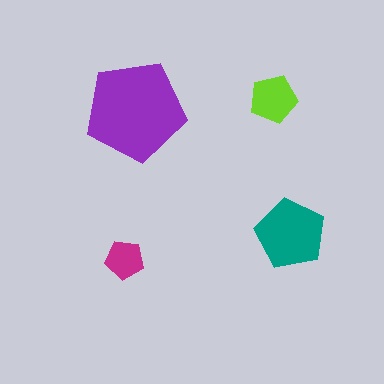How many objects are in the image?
There are 4 objects in the image.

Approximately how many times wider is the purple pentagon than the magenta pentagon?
About 2.5 times wider.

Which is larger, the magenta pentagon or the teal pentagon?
The teal one.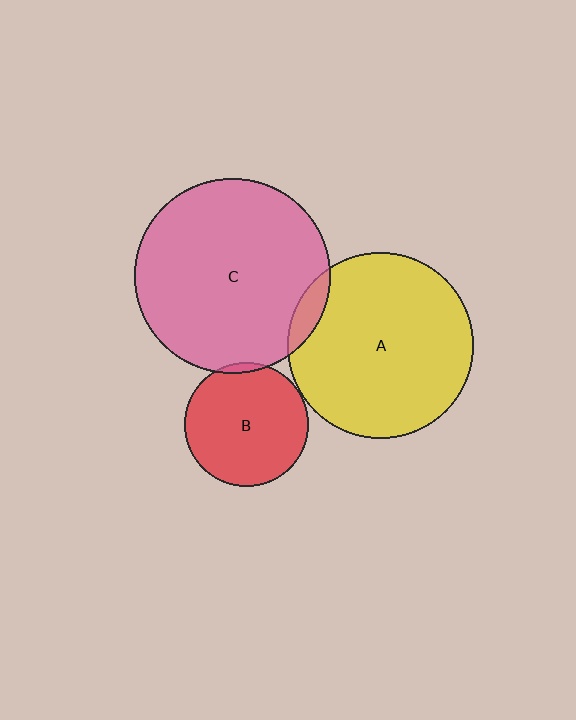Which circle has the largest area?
Circle C (pink).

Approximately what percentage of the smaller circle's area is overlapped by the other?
Approximately 5%.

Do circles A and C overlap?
Yes.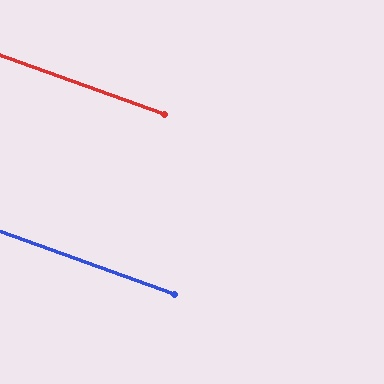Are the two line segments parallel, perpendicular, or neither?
Parallel — their directions differ by only 0.3°.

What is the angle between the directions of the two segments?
Approximately 0 degrees.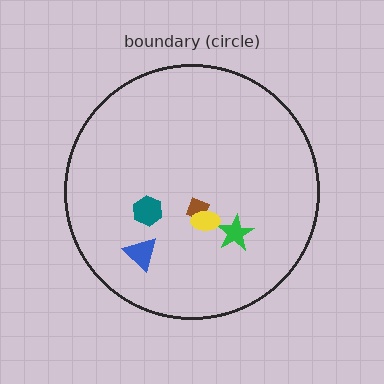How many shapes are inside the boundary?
5 inside, 0 outside.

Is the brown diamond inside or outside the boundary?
Inside.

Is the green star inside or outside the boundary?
Inside.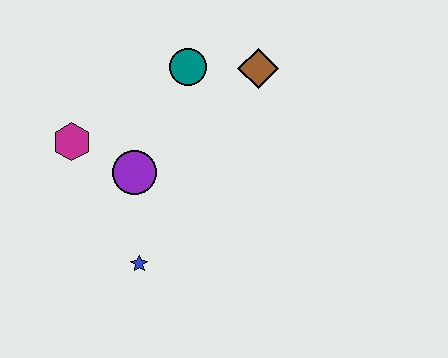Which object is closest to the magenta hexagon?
The purple circle is closest to the magenta hexagon.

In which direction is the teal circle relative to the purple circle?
The teal circle is above the purple circle.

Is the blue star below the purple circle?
Yes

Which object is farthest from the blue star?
The brown diamond is farthest from the blue star.